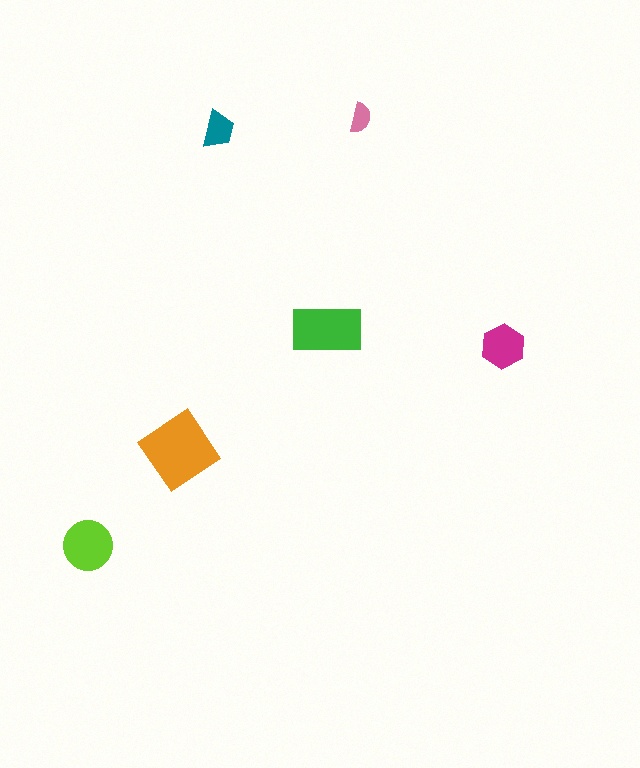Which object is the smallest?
The pink semicircle.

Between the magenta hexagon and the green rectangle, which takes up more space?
The green rectangle.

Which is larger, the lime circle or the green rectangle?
The green rectangle.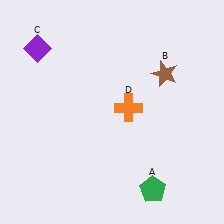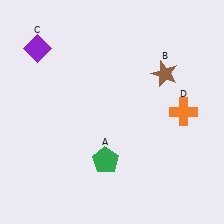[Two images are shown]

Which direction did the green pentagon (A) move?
The green pentagon (A) moved left.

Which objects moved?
The objects that moved are: the green pentagon (A), the orange cross (D).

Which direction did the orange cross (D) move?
The orange cross (D) moved right.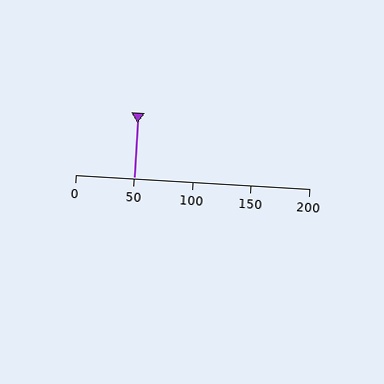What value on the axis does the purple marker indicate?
The marker indicates approximately 50.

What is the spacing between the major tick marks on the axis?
The major ticks are spaced 50 apart.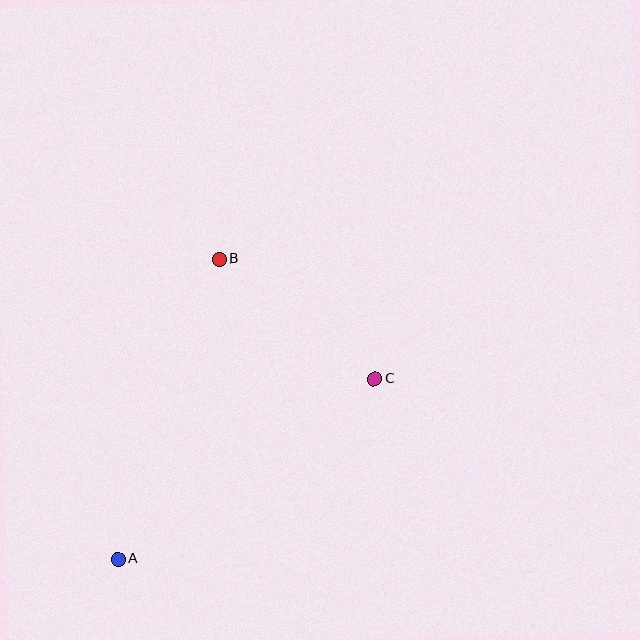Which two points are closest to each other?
Points B and C are closest to each other.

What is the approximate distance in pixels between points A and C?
The distance between A and C is approximately 314 pixels.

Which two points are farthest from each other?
Points A and B are farthest from each other.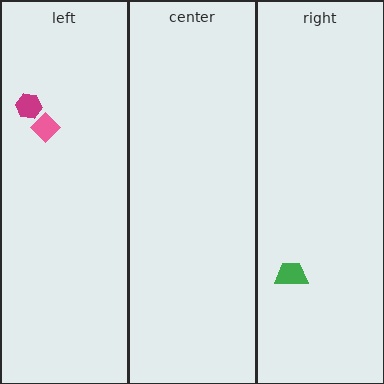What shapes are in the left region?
The magenta hexagon, the pink diamond.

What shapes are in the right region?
The green trapezoid.